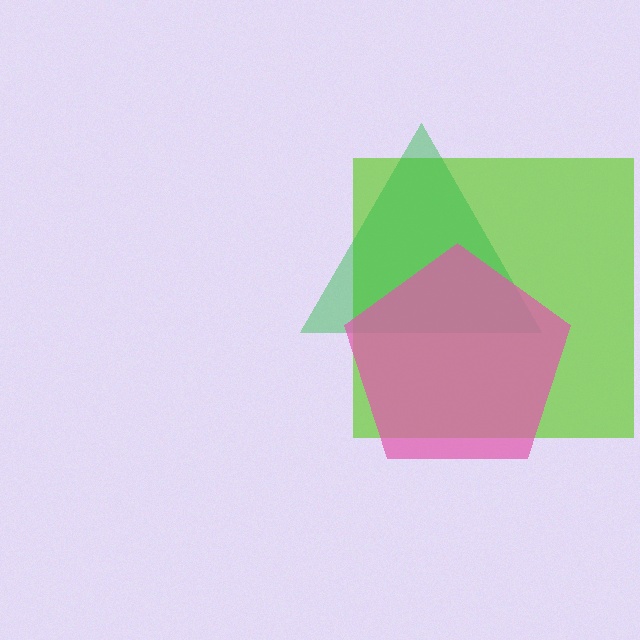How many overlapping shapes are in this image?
There are 3 overlapping shapes in the image.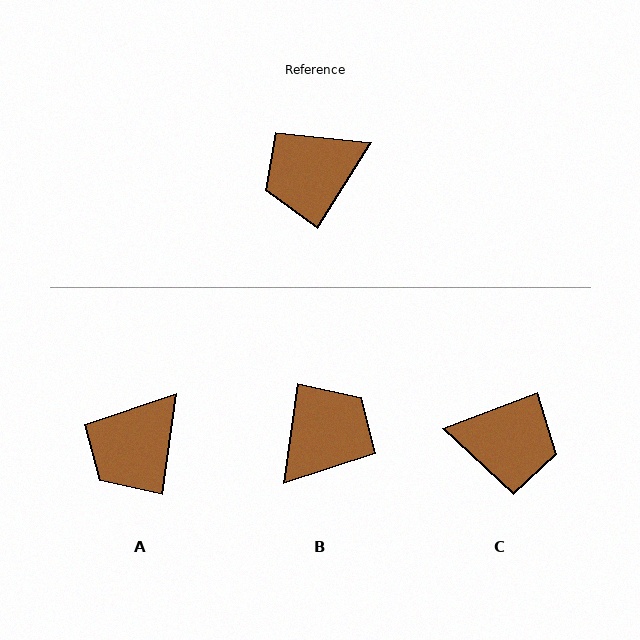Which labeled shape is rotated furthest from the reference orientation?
B, about 156 degrees away.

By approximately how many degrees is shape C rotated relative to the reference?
Approximately 143 degrees counter-clockwise.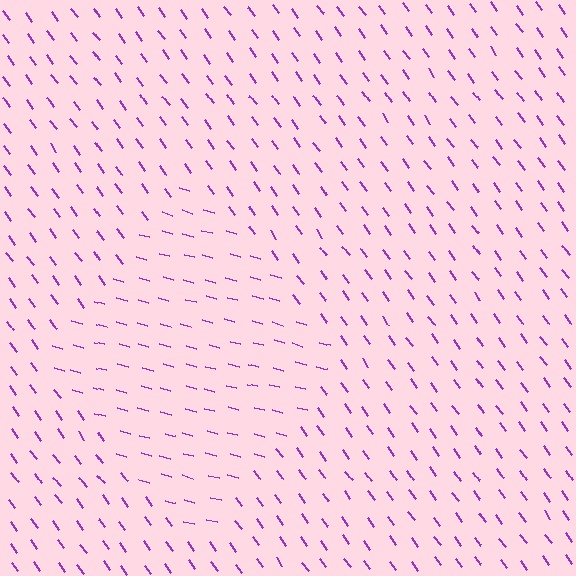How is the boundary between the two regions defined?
The boundary is defined purely by a change in line orientation (approximately 38 degrees difference). All lines are the same color and thickness.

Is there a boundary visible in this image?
Yes, there is a texture boundary formed by a change in line orientation.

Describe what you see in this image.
The image is filled with small purple line segments. A diamond region in the image has lines oriented differently from the surrounding lines, creating a visible texture boundary.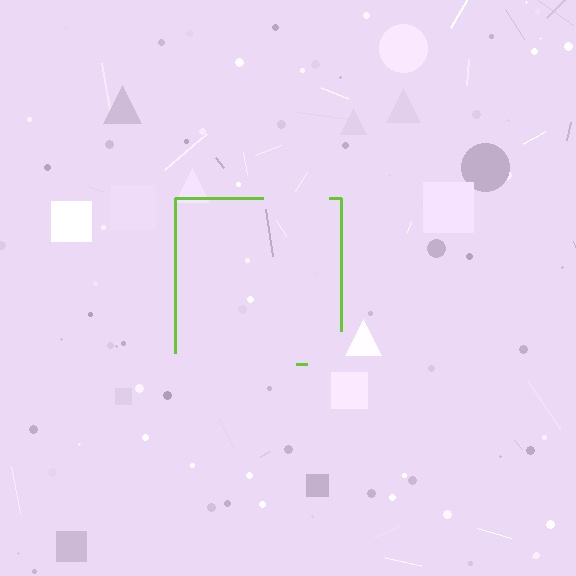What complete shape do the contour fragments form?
The contour fragments form a square.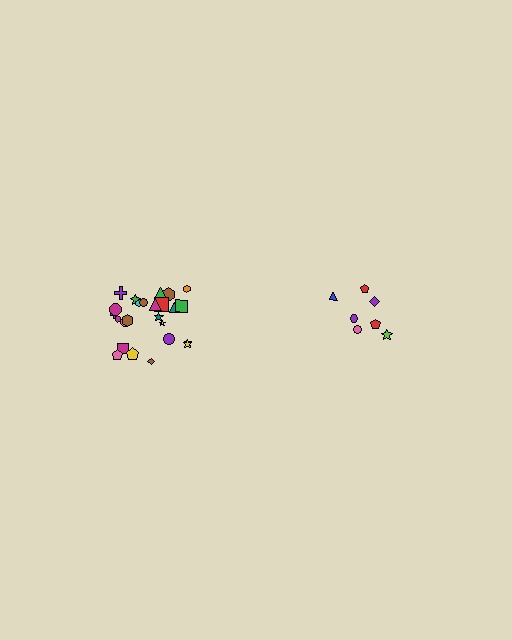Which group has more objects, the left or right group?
The left group.